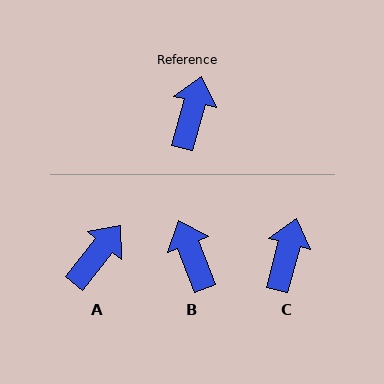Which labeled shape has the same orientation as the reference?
C.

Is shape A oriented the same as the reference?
No, it is off by about 24 degrees.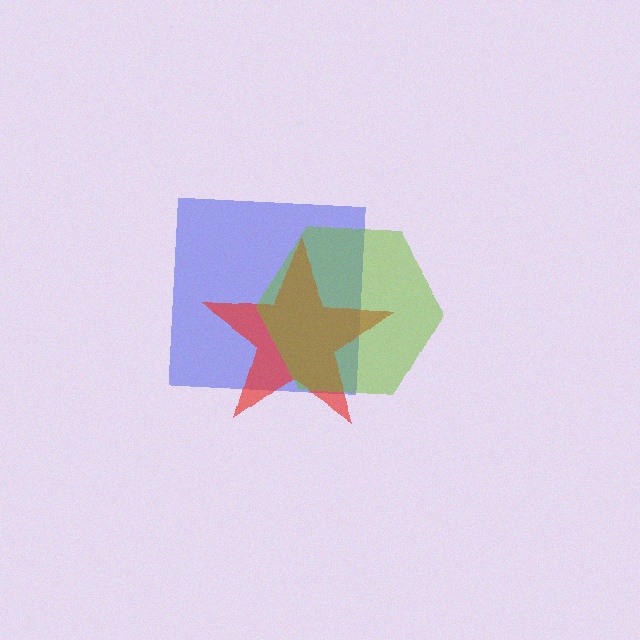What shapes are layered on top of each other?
The layered shapes are: a blue square, a red star, a lime hexagon.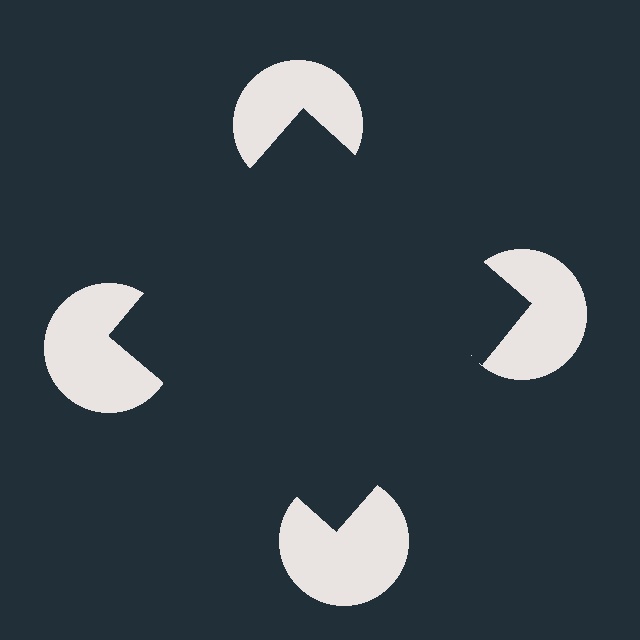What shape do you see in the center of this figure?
An illusory square — its edges are inferred from the aligned wedge cuts in the pac-man discs, not physically drawn.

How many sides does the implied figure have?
4 sides.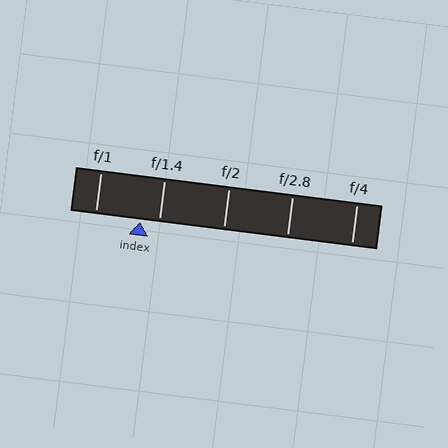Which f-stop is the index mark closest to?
The index mark is closest to f/1.4.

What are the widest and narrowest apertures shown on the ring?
The widest aperture shown is f/1 and the narrowest is f/4.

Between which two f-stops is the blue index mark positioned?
The index mark is between f/1 and f/1.4.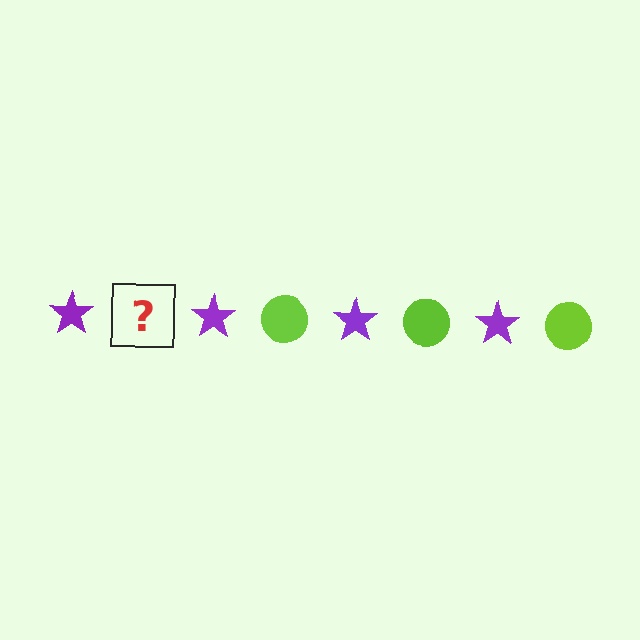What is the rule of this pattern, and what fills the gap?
The rule is that the pattern alternates between purple star and lime circle. The gap should be filled with a lime circle.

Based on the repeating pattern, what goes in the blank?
The blank should be a lime circle.